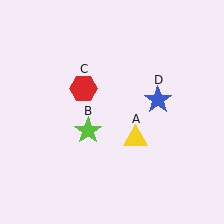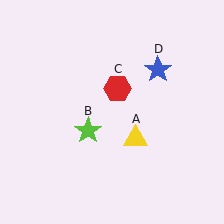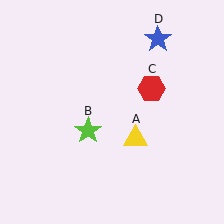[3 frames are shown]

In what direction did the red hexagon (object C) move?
The red hexagon (object C) moved right.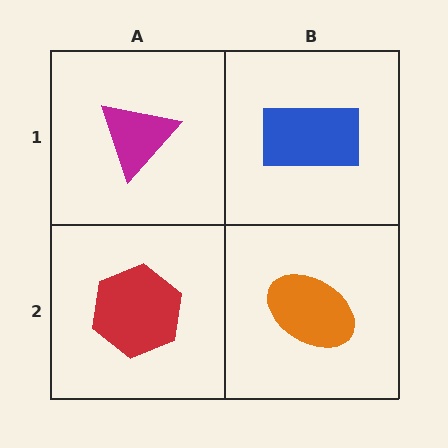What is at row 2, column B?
An orange ellipse.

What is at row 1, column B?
A blue rectangle.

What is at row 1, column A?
A magenta triangle.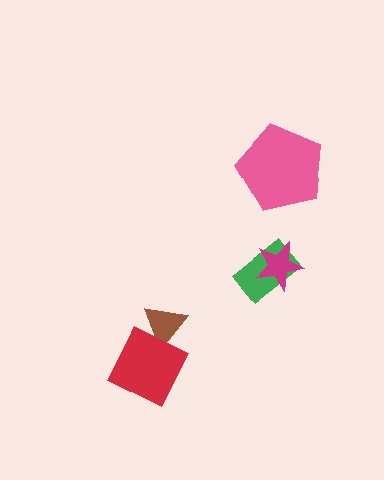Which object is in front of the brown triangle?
The red diamond is in front of the brown triangle.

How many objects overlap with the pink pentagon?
0 objects overlap with the pink pentagon.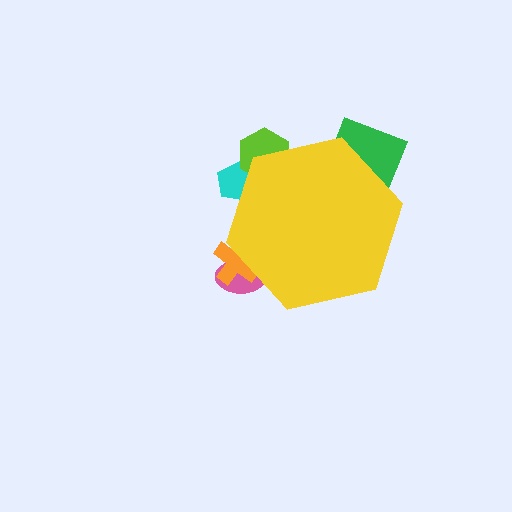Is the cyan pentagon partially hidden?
Yes, the cyan pentagon is partially hidden behind the yellow hexagon.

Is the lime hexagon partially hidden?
Yes, the lime hexagon is partially hidden behind the yellow hexagon.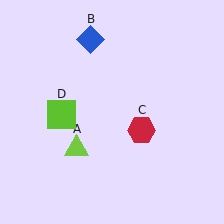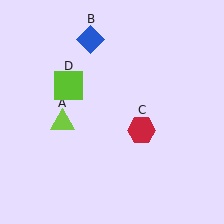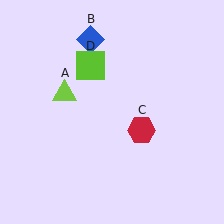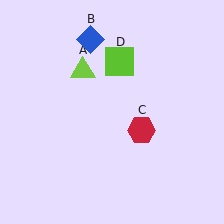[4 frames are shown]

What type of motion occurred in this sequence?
The lime triangle (object A), lime square (object D) rotated clockwise around the center of the scene.